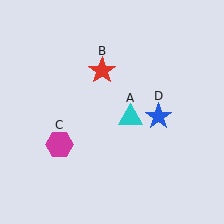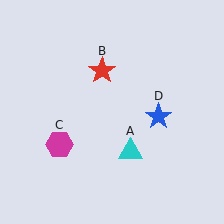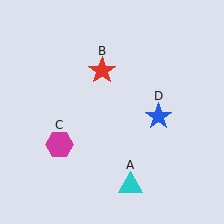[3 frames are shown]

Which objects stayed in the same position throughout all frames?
Red star (object B) and magenta hexagon (object C) and blue star (object D) remained stationary.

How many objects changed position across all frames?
1 object changed position: cyan triangle (object A).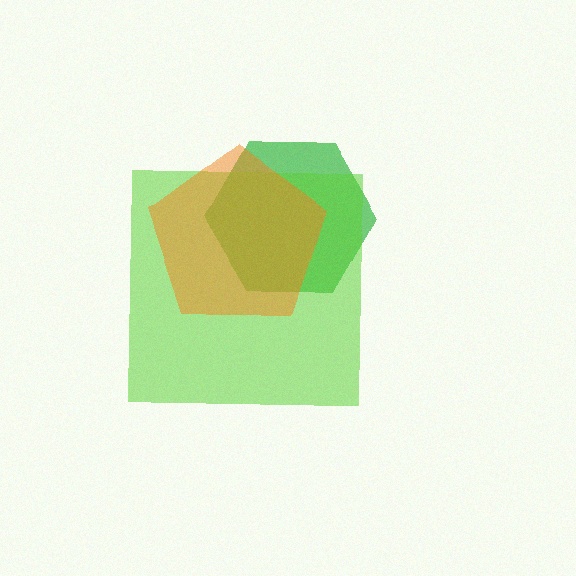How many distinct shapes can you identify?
There are 3 distinct shapes: a green hexagon, a lime square, an orange pentagon.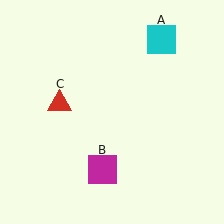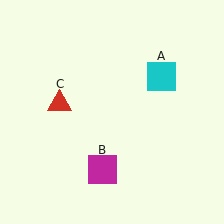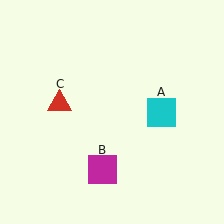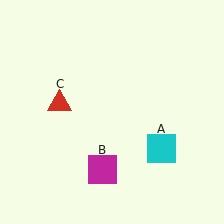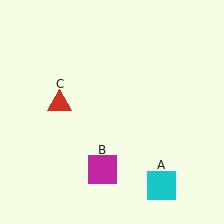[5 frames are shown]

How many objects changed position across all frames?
1 object changed position: cyan square (object A).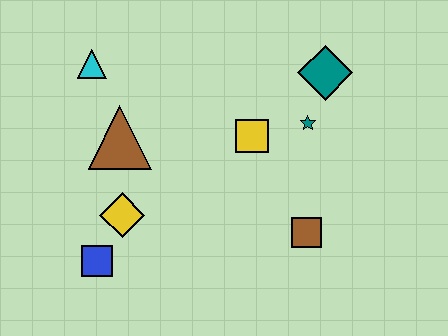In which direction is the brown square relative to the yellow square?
The brown square is below the yellow square.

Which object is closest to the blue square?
The yellow diamond is closest to the blue square.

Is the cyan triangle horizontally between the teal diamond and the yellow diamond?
No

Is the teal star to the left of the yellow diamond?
No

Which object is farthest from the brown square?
The cyan triangle is farthest from the brown square.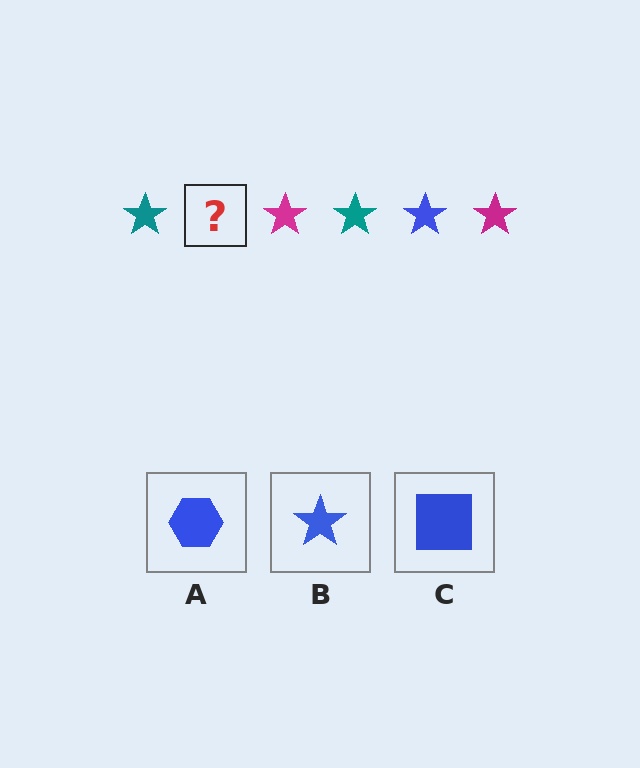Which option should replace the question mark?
Option B.